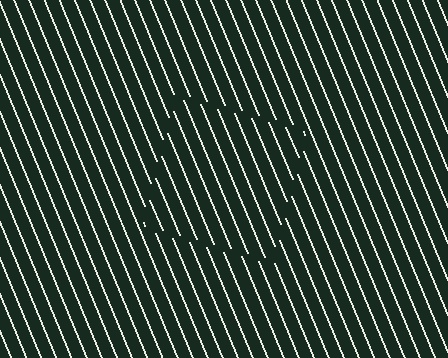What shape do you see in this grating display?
An illusory square. The interior of the shape contains the same grating, shifted by half a period — the contour is defined by the phase discontinuity where line-ends from the inner and outer gratings abut.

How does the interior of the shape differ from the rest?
The interior of the shape contains the same grating, shifted by half a period — the contour is defined by the phase discontinuity where line-ends from the inner and outer gratings abut.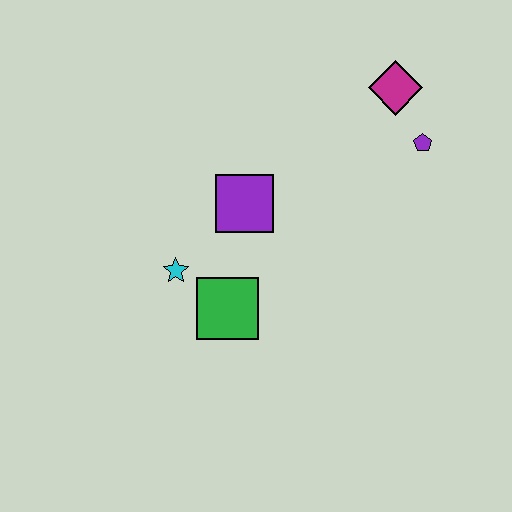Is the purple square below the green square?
No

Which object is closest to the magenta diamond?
The purple pentagon is closest to the magenta diamond.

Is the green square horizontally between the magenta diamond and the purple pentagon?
No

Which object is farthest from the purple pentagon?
The cyan star is farthest from the purple pentagon.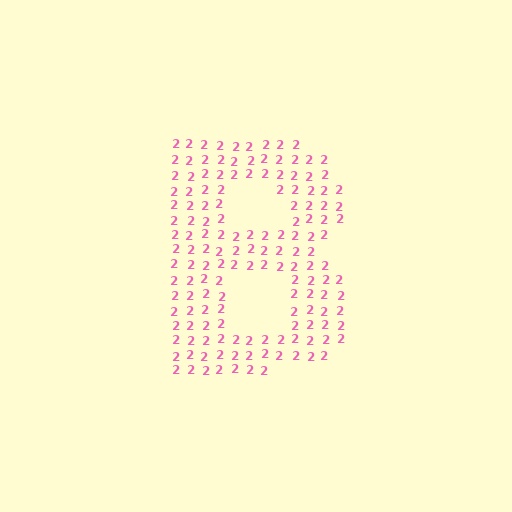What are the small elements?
The small elements are digit 2's.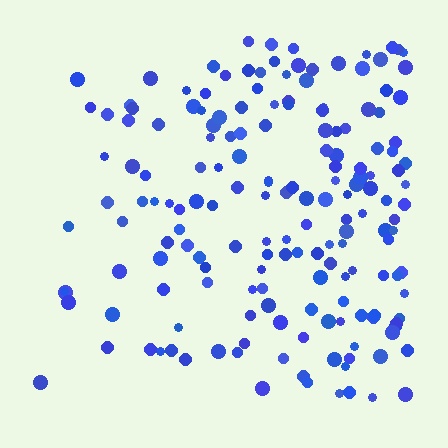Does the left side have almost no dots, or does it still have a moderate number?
Still a moderate number, just noticeably fewer than the right.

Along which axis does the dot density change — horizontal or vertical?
Horizontal.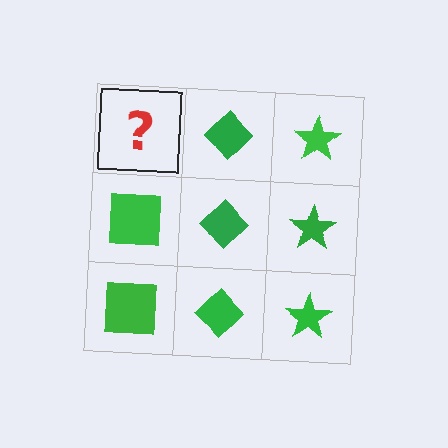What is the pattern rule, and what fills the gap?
The rule is that each column has a consistent shape. The gap should be filled with a green square.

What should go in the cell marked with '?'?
The missing cell should contain a green square.